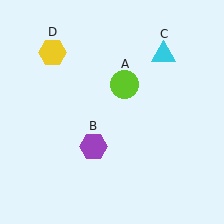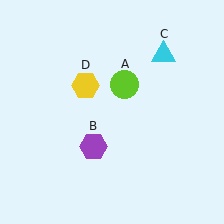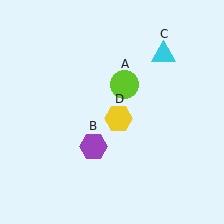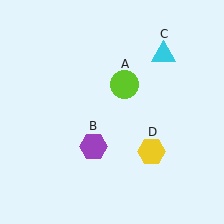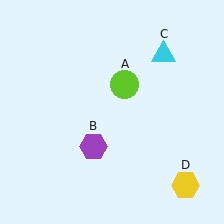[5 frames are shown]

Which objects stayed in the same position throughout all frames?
Lime circle (object A) and purple hexagon (object B) and cyan triangle (object C) remained stationary.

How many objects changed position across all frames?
1 object changed position: yellow hexagon (object D).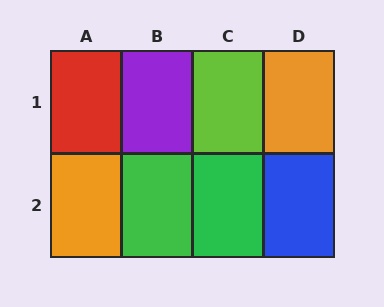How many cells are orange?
2 cells are orange.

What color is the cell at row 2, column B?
Green.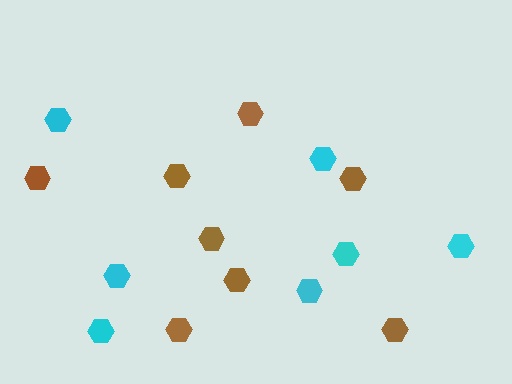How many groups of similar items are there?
There are 2 groups: one group of cyan hexagons (7) and one group of brown hexagons (8).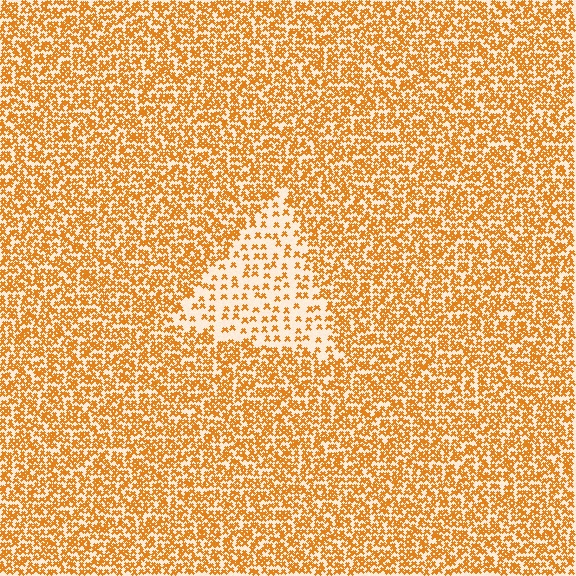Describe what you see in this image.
The image contains small orange elements arranged at two different densities. A triangle-shaped region is visible where the elements are less densely packed than the surrounding area.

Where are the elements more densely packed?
The elements are more densely packed outside the triangle boundary.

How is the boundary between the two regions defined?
The boundary is defined by a change in element density (approximately 2.6x ratio). All elements are the same color, size, and shape.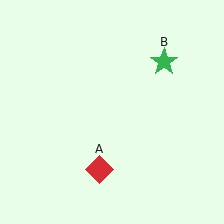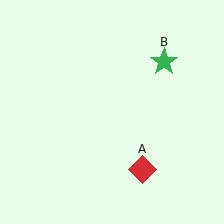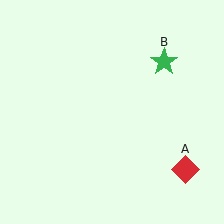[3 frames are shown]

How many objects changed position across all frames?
1 object changed position: red diamond (object A).